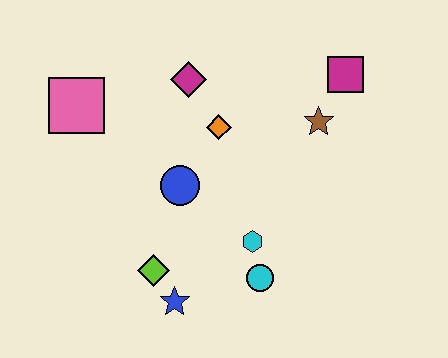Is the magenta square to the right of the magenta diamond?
Yes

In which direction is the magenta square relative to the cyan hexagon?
The magenta square is above the cyan hexagon.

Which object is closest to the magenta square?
The brown star is closest to the magenta square.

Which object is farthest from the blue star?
The magenta square is farthest from the blue star.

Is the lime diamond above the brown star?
No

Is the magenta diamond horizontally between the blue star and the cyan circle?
Yes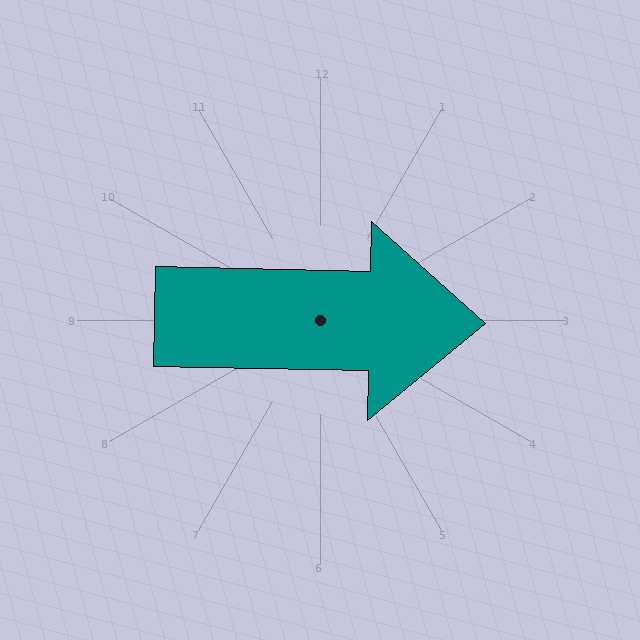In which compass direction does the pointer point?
East.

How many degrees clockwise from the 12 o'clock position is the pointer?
Approximately 91 degrees.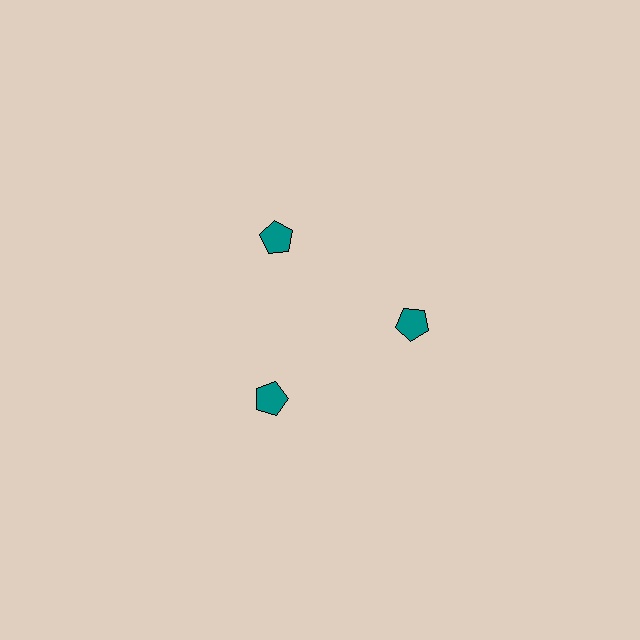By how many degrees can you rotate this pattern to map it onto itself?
The pattern maps onto itself every 120 degrees of rotation.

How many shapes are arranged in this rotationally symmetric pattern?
There are 3 shapes, arranged in 3 groups of 1.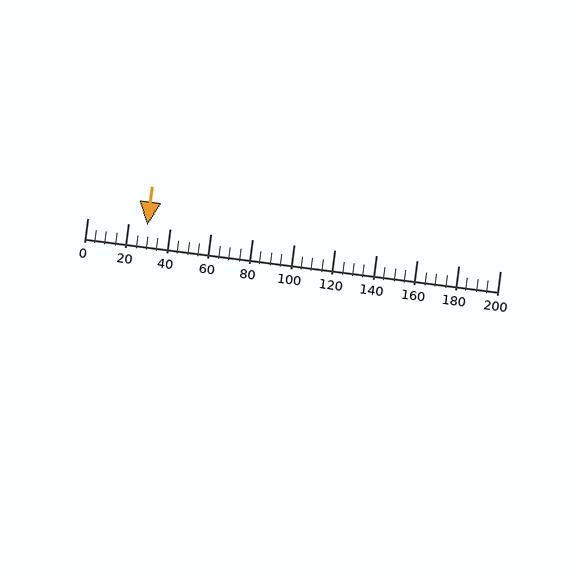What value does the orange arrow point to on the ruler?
The orange arrow points to approximately 29.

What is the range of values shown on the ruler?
The ruler shows values from 0 to 200.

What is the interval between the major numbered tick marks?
The major tick marks are spaced 20 units apart.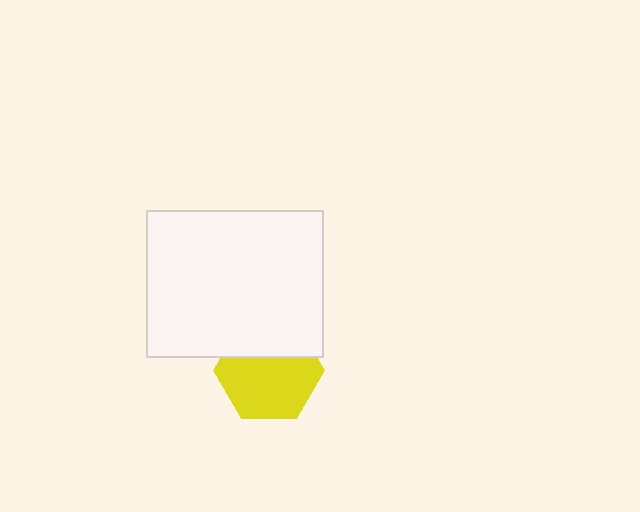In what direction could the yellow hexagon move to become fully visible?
The yellow hexagon could move down. That would shift it out from behind the white rectangle entirely.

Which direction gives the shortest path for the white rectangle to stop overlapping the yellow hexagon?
Moving up gives the shortest separation.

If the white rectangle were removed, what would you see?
You would see the complete yellow hexagon.